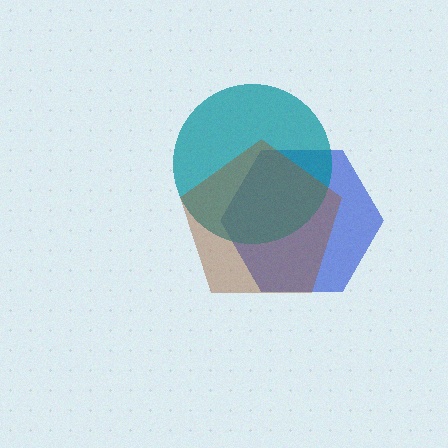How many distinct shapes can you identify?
There are 3 distinct shapes: a blue hexagon, a teal circle, a brown pentagon.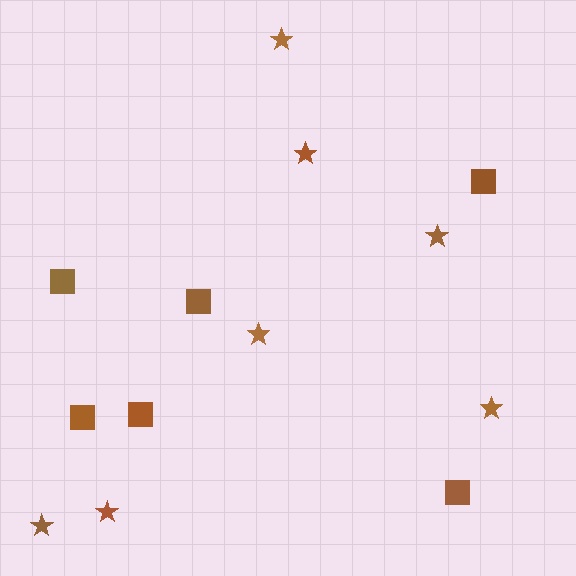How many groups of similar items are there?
There are 2 groups: one group of stars (7) and one group of squares (6).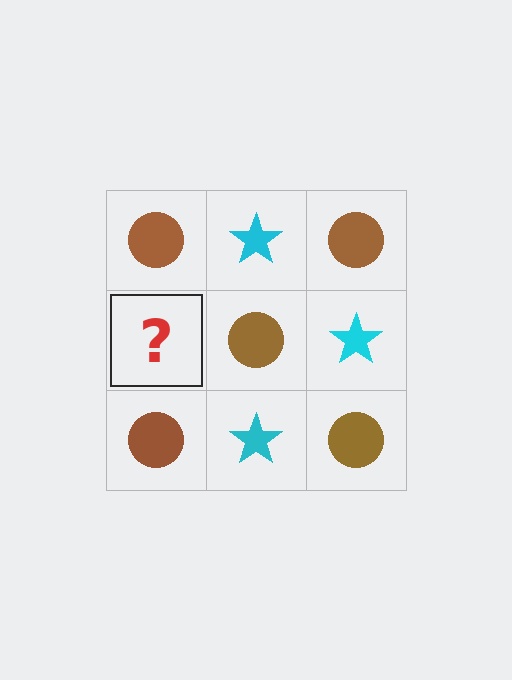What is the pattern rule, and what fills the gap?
The rule is that it alternates brown circle and cyan star in a checkerboard pattern. The gap should be filled with a cyan star.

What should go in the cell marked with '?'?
The missing cell should contain a cyan star.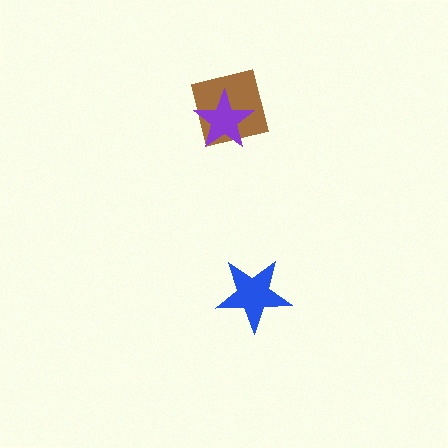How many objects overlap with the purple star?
1 object overlaps with the purple star.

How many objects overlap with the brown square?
1 object overlaps with the brown square.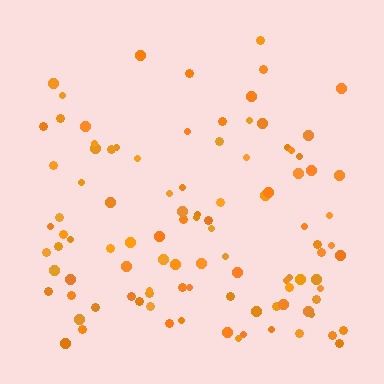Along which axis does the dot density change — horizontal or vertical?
Vertical.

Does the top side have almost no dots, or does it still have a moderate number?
Still a moderate number, just noticeably fewer than the bottom.